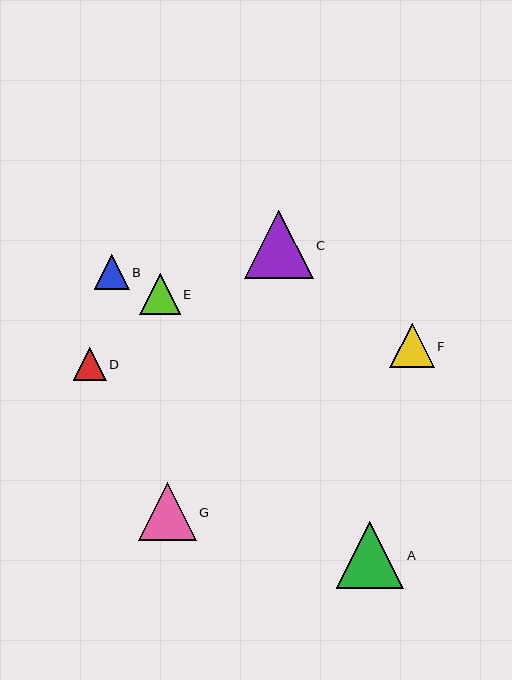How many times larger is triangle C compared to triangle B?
Triangle C is approximately 1.9 times the size of triangle B.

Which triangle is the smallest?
Triangle D is the smallest with a size of approximately 33 pixels.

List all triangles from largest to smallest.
From largest to smallest: C, A, G, F, E, B, D.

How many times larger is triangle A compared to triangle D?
Triangle A is approximately 2.0 times the size of triangle D.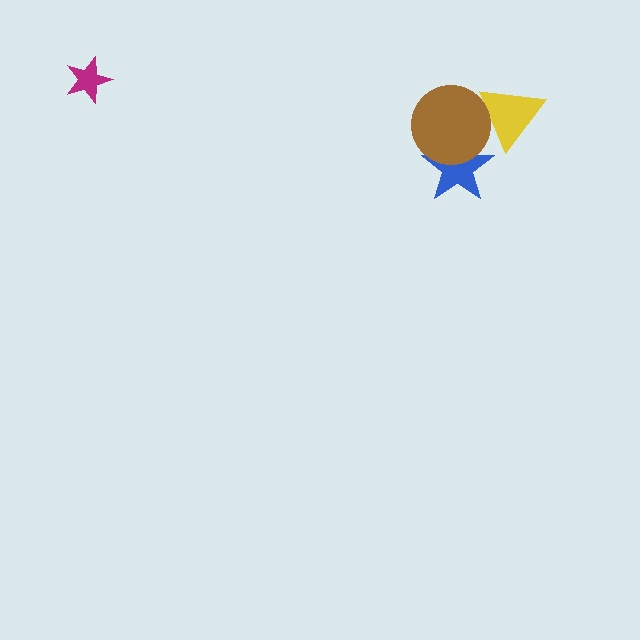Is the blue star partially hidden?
Yes, it is partially covered by another shape.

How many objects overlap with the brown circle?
2 objects overlap with the brown circle.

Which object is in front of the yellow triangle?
The brown circle is in front of the yellow triangle.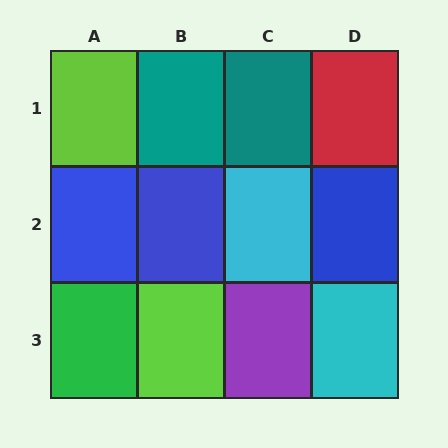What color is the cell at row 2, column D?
Blue.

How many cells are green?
1 cell is green.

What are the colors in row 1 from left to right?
Lime, teal, teal, red.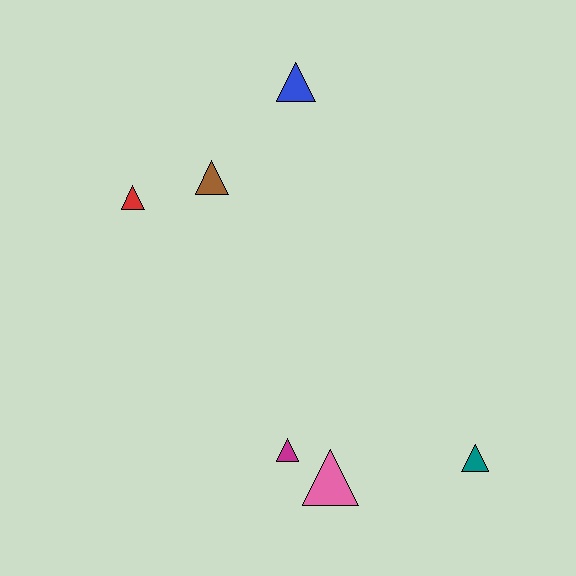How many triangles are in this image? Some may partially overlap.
There are 6 triangles.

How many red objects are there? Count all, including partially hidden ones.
There is 1 red object.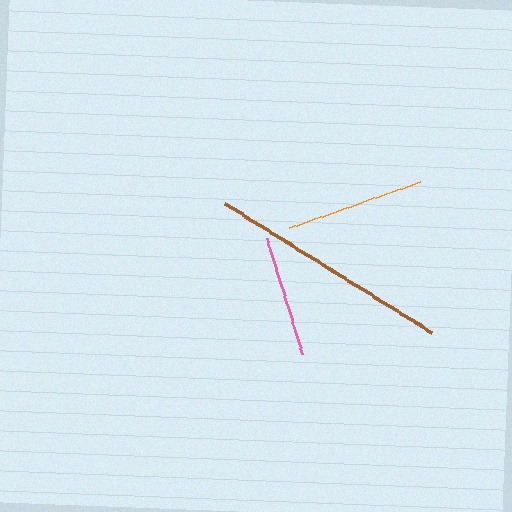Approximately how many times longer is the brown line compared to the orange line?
The brown line is approximately 1.8 times the length of the orange line.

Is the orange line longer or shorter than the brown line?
The brown line is longer than the orange line.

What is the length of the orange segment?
The orange segment is approximately 139 pixels long.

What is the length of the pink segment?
The pink segment is approximately 122 pixels long.